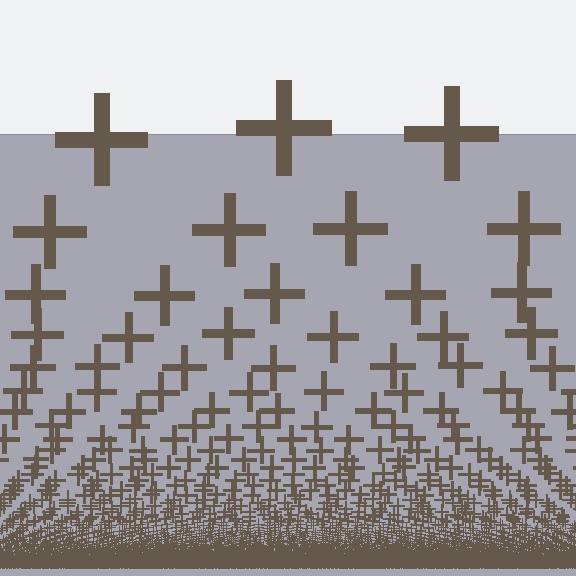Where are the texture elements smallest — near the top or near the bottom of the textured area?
Near the bottom.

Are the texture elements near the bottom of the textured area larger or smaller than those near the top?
Smaller. The gradient is inverted — elements near the bottom are smaller and denser.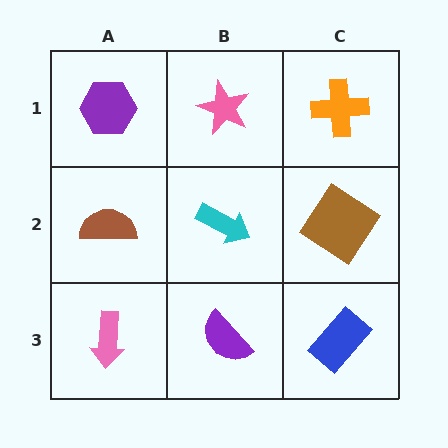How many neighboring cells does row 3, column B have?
3.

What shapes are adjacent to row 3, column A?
A brown semicircle (row 2, column A), a purple semicircle (row 3, column B).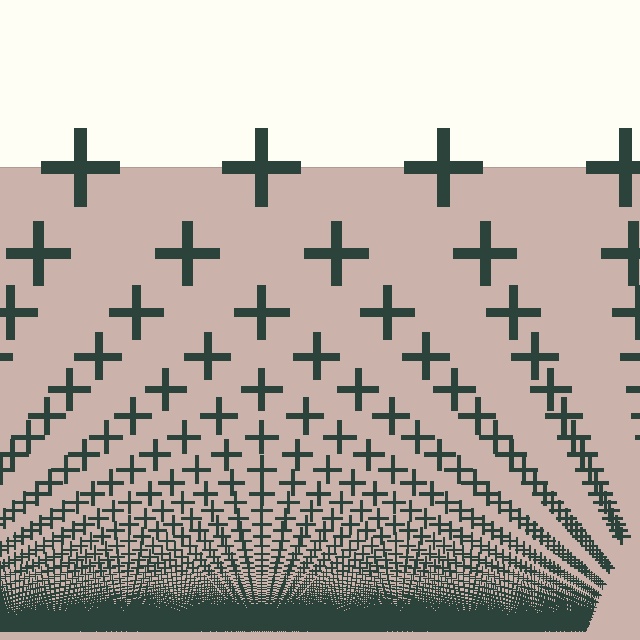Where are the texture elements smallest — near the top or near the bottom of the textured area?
Near the bottom.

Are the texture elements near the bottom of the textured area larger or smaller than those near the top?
Smaller. The gradient is inverted — elements near the bottom are smaller and denser.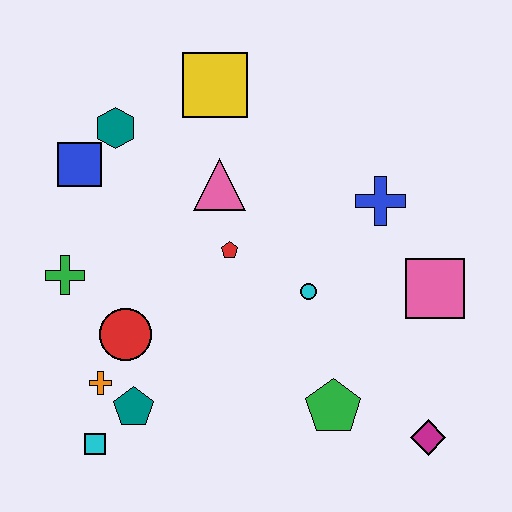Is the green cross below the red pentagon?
Yes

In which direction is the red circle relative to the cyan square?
The red circle is above the cyan square.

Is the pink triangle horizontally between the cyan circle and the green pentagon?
No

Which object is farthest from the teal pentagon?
The yellow square is farthest from the teal pentagon.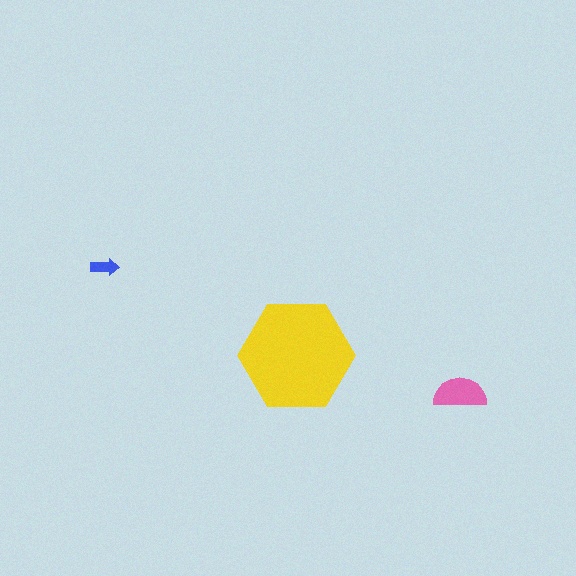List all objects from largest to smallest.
The yellow hexagon, the pink semicircle, the blue arrow.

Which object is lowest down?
The pink semicircle is bottommost.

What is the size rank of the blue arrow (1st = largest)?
3rd.